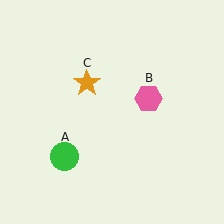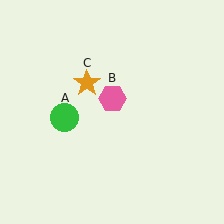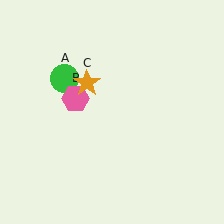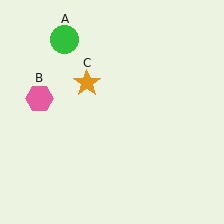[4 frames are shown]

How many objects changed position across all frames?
2 objects changed position: green circle (object A), pink hexagon (object B).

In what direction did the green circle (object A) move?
The green circle (object A) moved up.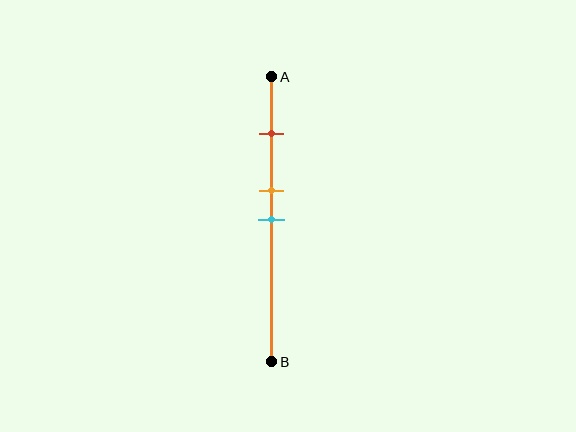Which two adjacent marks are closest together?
The orange and cyan marks are the closest adjacent pair.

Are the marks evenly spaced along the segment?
No, the marks are not evenly spaced.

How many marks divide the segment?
There are 3 marks dividing the segment.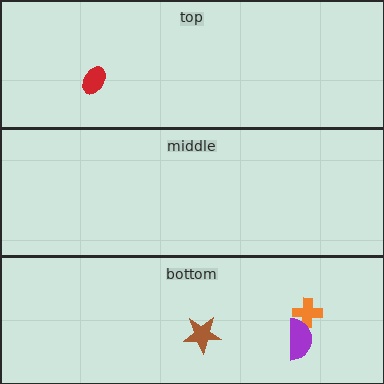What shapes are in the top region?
The red ellipse.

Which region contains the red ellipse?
The top region.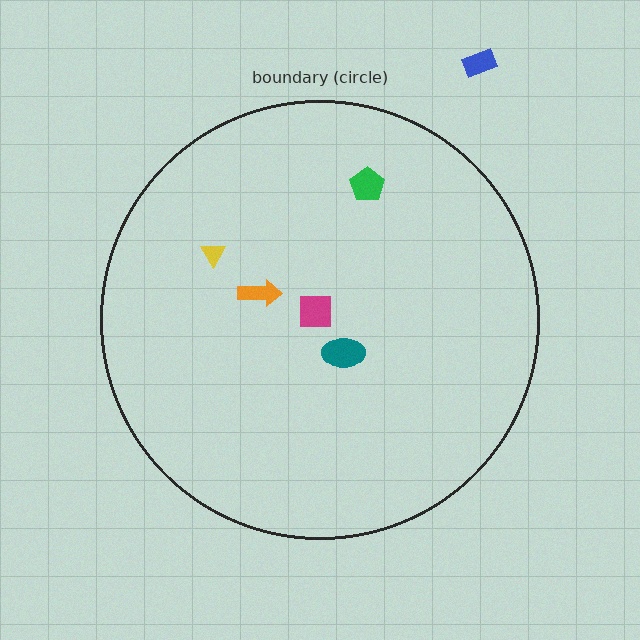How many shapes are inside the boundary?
5 inside, 1 outside.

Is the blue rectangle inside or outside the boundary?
Outside.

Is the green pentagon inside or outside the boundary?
Inside.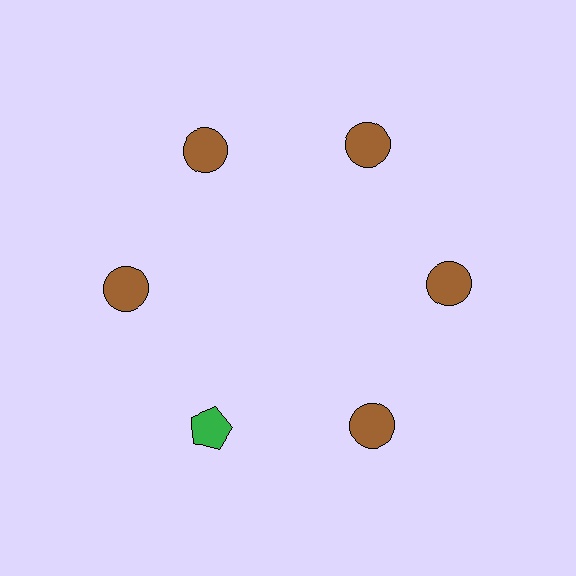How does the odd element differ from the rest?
It differs in both color (green instead of brown) and shape (pentagon instead of circle).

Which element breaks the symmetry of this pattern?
The green pentagon at roughly the 7 o'clock position breaks the symmetry. All other shapes are brown circles.